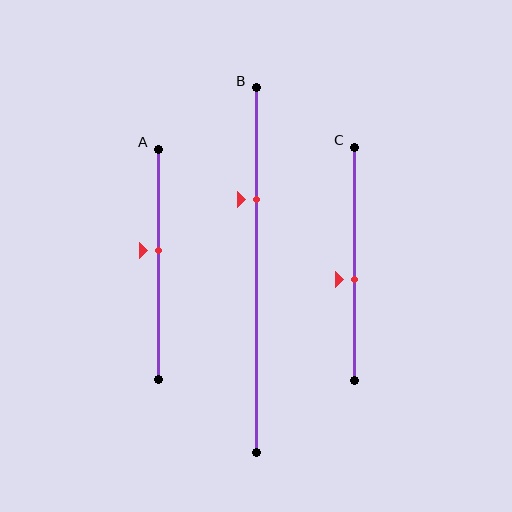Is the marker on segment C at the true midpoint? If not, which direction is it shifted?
No, the marker on segment C is shifted downward by about 7% of the segment length.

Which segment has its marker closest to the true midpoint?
Segment A has its marker closest to the true midpoint.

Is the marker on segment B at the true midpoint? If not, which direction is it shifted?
No, the marker on segment B is shifted upward by about 19% of the segment length.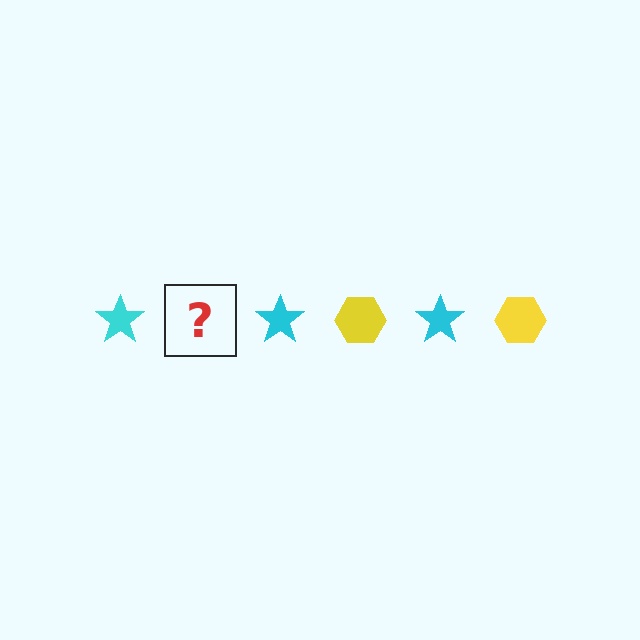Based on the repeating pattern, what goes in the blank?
The blank should be a yellow hexagon.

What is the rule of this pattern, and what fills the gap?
The rule is that the pattern alternates between cyan star and yellow hexagon. The gap should be filled with a yellow hexagon.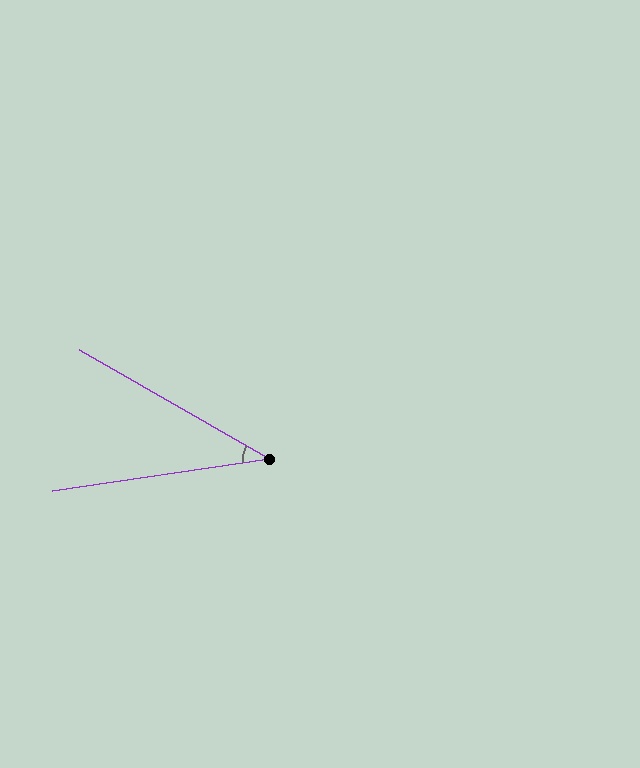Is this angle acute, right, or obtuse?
It is acute.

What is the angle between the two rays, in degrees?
Approximately 38 degrees.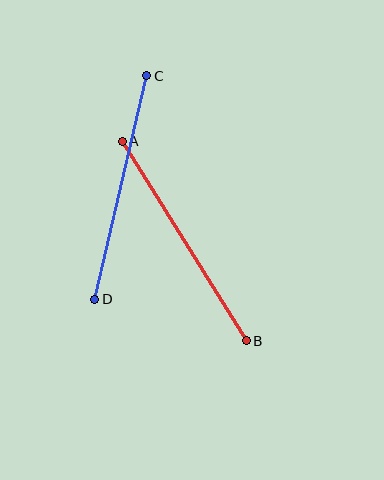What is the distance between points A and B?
The distance is approximately 235 pixels.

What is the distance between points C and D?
The distance is approximately 229 pixels.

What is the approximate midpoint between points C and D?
The midpoint is at approximately (121, 187) pixels.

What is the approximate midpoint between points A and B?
The midpoint is at approximately (184, 241) pixels.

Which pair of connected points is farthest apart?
Points A and B are farthest apart.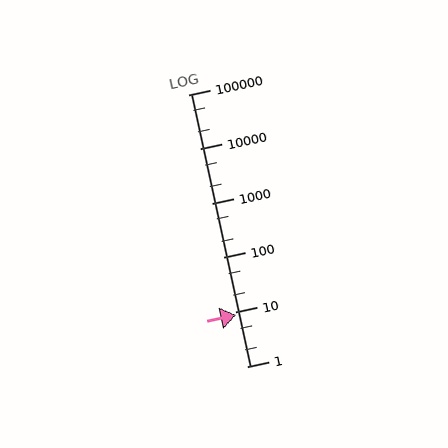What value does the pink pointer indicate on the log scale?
The pointer indicates approximately 8.7.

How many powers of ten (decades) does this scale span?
The scale spans 5 decades, from 1 to 100000.